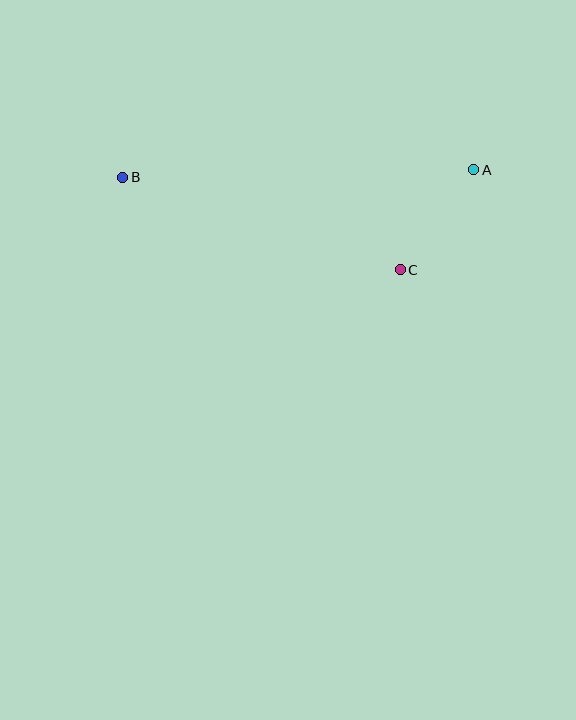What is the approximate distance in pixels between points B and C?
The distance between B and C is approximately 292 pixels.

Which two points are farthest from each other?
Points A and B are farthest from each other.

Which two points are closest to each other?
Points A and C are closest to each other.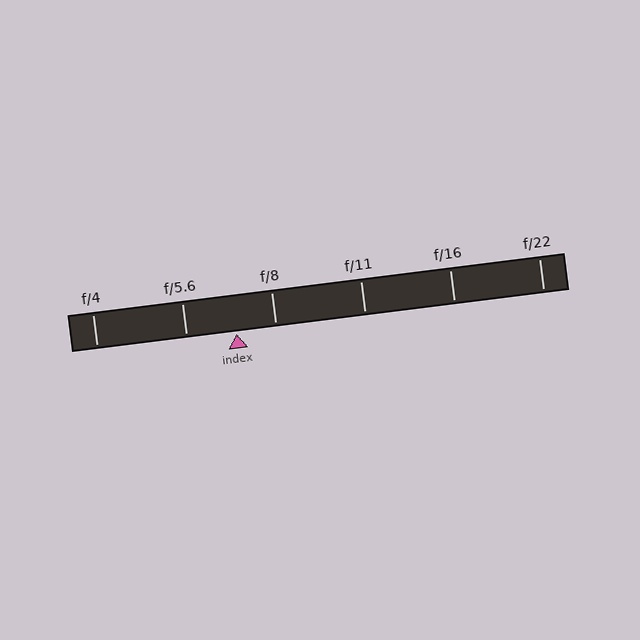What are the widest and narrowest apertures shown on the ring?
The widest aperture shown is f/4 and the narrowest is f/22.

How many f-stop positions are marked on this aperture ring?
There are 6 f-stop positions marked.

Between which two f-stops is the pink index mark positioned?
The index mark is between f/5.6 and f/8.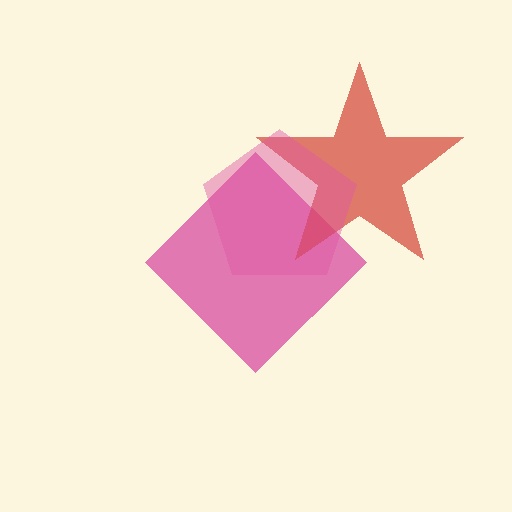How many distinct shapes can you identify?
There are 3 distinct shapes: a magenta diamond, a red star, a pink pentagon.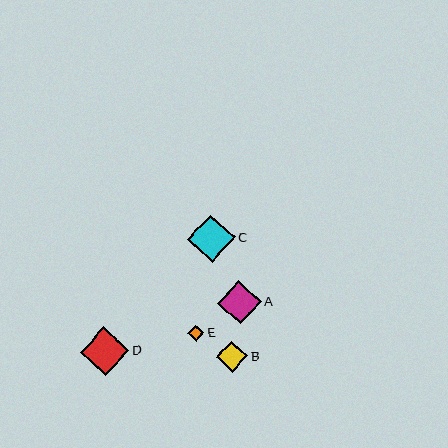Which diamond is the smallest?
Diamond E is the smallest with a size of approximately 17 pixels.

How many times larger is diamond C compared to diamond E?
Diamond C is approximately 2.9 times the size of diamond E.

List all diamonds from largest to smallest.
From largest to smallest: D, C, A, B, E.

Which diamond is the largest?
Diamond D is the largest with a size of approximately 48 pixels.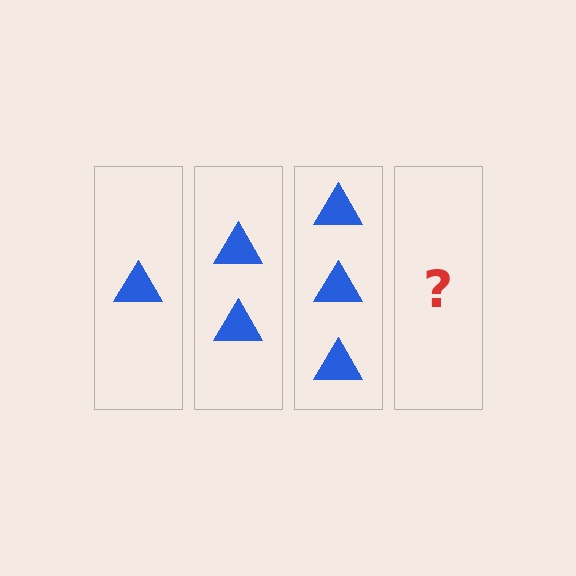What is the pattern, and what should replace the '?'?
The pattern is that each step adds one more triangle. The '?' should be 4 triangles.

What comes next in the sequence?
The next element should be 4 triangles.